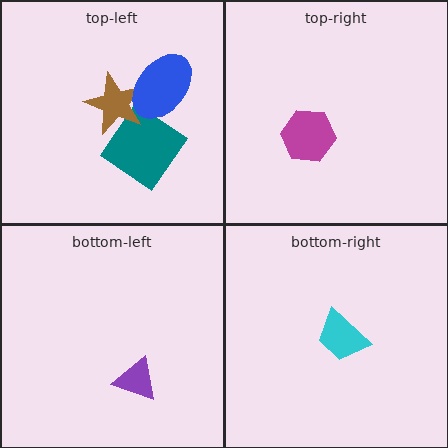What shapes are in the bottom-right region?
The cyan trapezoid.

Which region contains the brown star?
The top-left region.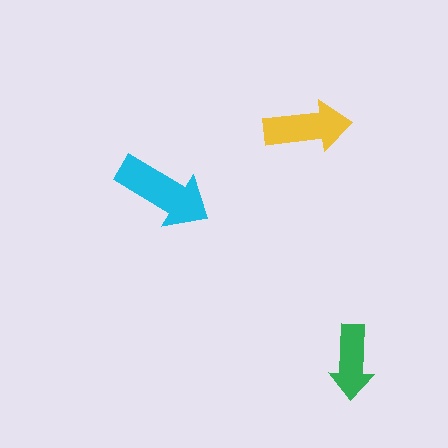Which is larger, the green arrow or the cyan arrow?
The cyan one.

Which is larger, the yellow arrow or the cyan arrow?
The cyan one.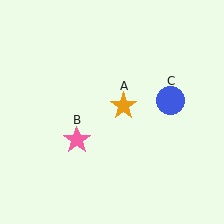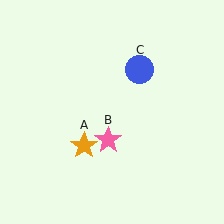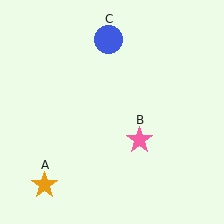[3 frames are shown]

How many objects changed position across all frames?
3 objects changed position: orange star (object A), pink star (object B), blue circle (object C).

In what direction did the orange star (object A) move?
The orange star (object A) moved down and to the left.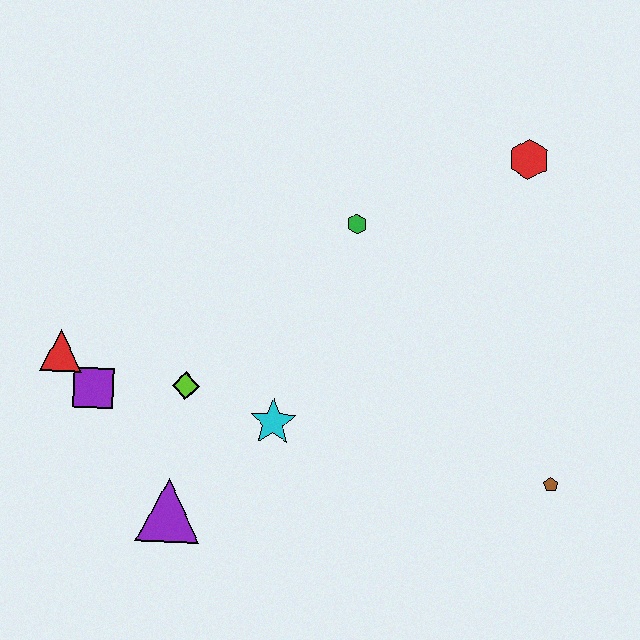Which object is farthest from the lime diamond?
The red hexagon is farthest from the lime diamond.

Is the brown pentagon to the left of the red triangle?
No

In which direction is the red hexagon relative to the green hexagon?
The red hexagon is to the right of the green hexagon.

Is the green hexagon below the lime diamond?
No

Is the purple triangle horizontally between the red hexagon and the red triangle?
Yes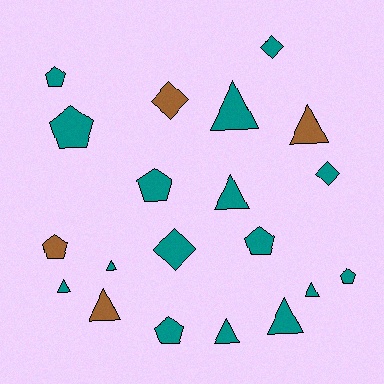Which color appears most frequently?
Teal, with 16 objects.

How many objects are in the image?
There are 20 objects.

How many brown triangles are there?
There are 2 brown triangles.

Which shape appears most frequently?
Triangle, with 9 objects.